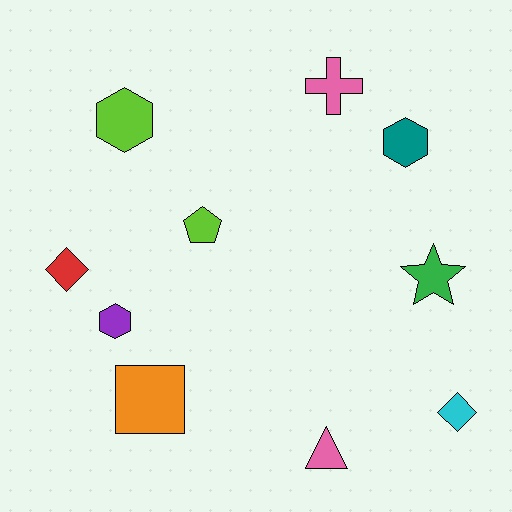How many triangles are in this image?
There is 1 triangle.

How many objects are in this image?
There are 10 objects.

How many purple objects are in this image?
There is 1 purple object.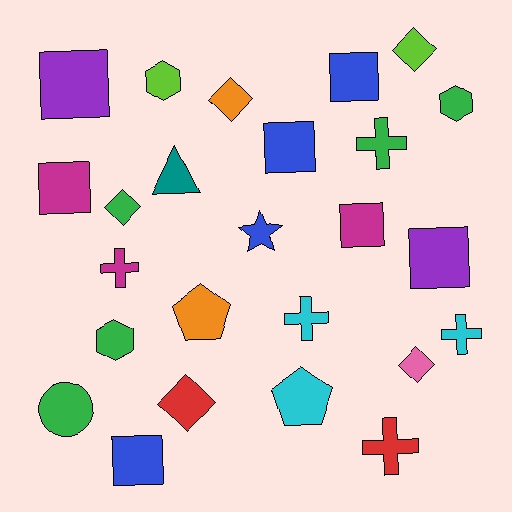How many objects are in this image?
There are 25 objects.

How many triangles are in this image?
There is 1 triangle.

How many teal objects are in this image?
There is 1 teal object.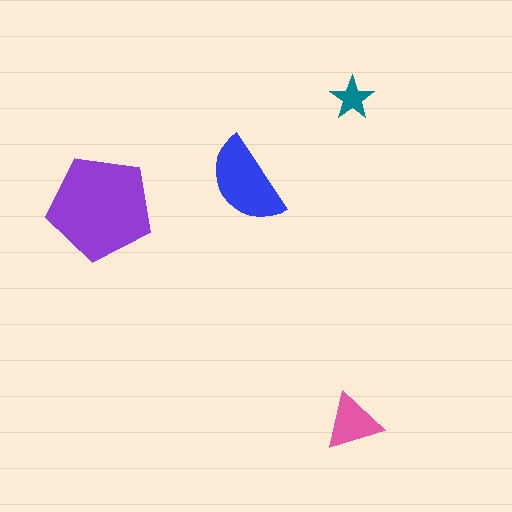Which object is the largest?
The purple pentagon.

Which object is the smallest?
The teal star.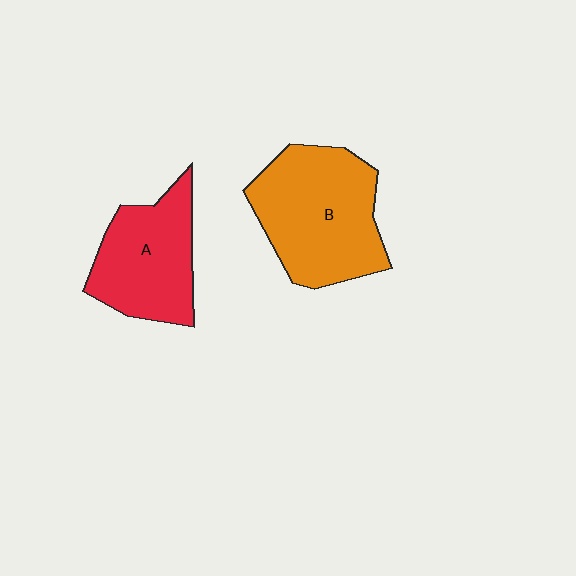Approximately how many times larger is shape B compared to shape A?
Approximately 1.3 times.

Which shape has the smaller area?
Shape A (red).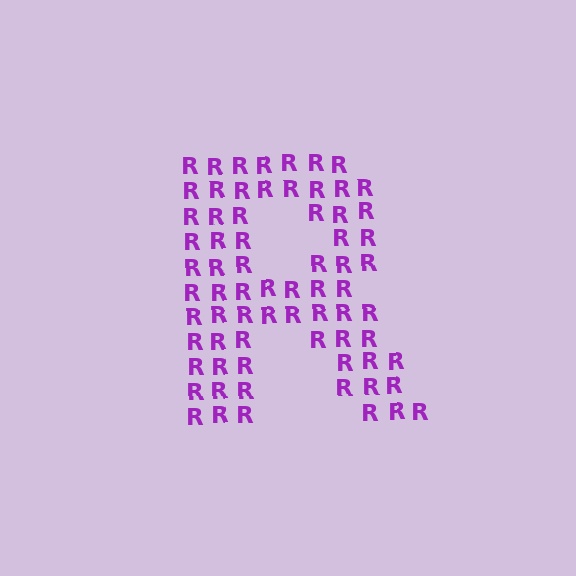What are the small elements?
The small elements are letter R's.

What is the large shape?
The large shape is the letter R.